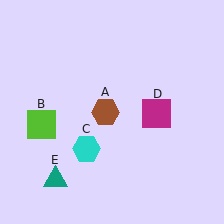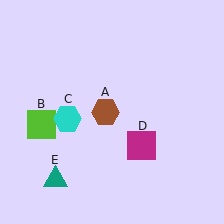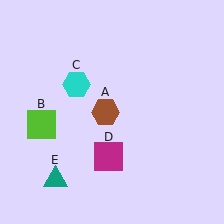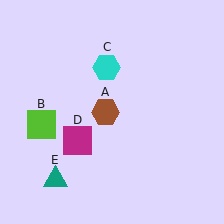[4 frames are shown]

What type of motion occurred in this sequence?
The cyan hexagon (object C), magenta square (object D) rotated clockwise around the center of the scene.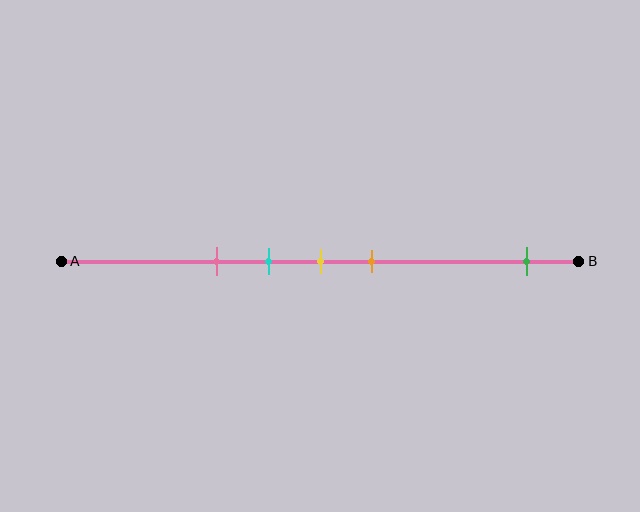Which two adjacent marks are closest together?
The cyan and yellow marks are the closest adjacent pair.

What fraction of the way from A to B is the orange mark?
The orange mark is approximately 60% (0.6) of the way from A to B.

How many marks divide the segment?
There are 5 marks dividing the segment.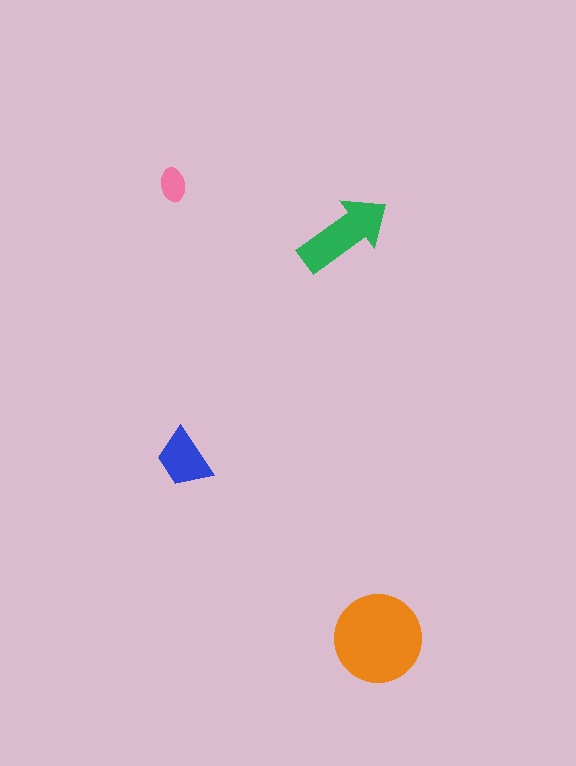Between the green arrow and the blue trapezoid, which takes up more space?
The green arrow.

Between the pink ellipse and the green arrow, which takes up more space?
The green arrow.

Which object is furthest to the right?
The orange circle is rightmost.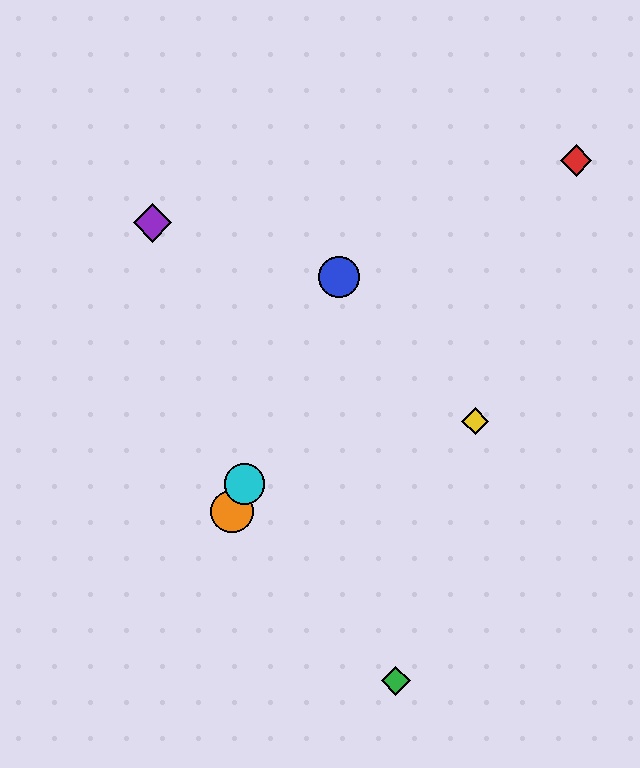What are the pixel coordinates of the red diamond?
The red diamond is at (576, 160).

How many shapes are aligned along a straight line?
3 shapes (the blue circle, the orange circle, the cyan circle) are aligned along a straight line.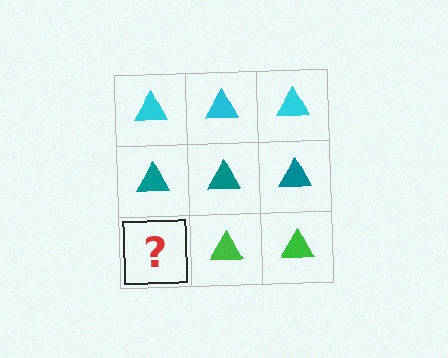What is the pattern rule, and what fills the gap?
The rule is that each row has a consistent color. The gap should be filled with a green triangle.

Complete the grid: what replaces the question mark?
The question mark should be replaced with a green triangle.